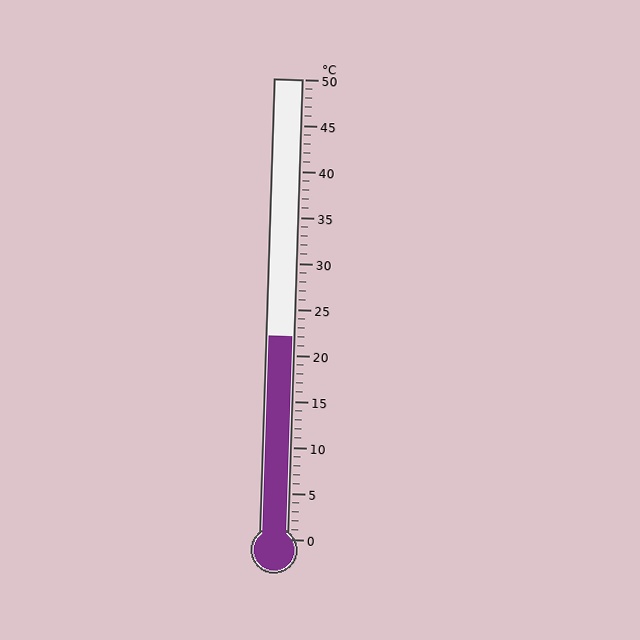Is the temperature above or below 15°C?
The temperature is above 15°C.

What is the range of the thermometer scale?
The thermometer scale ranges from 0°C to 50°C.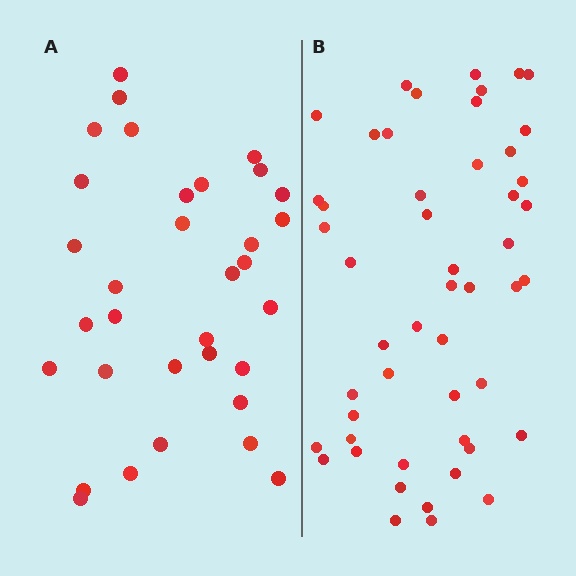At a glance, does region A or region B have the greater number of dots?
Region B (the right region) has more dots.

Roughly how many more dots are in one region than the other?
Region B has approximately 15 more dots than region A.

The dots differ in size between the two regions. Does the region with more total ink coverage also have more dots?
No. Region A has more total ink coverage because its dots are larger, but region B actually contains more individual dots. Total area can be misleading — the number of items is what matters here.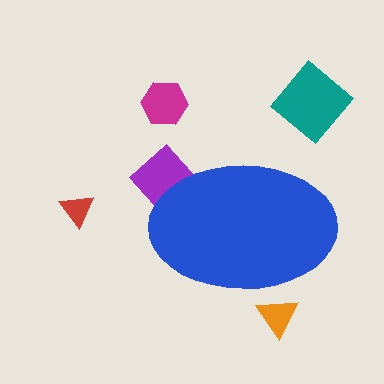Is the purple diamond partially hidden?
Yes, the purple diamond is partially hidden behind the blue ellipse.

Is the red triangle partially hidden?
No, the red triangle is fully visible.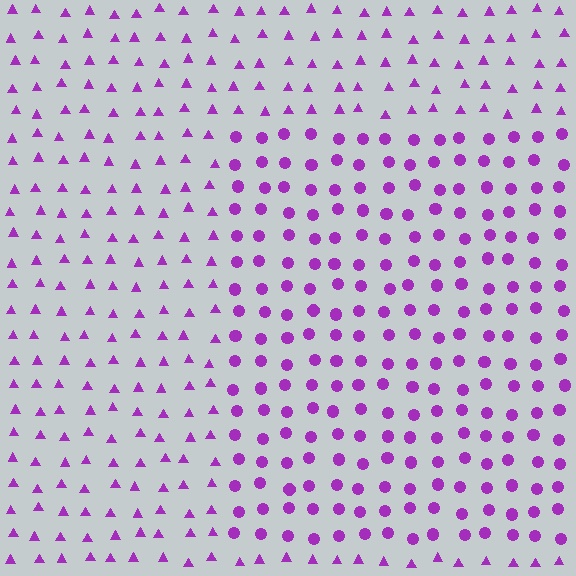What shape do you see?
I see a rectangle.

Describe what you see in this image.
The image is filled with small purple elements arranged in a uniform grid. A rectangle-shaped region contains circles, while the surrounding area contains triangles. The boundary is defined purely by the change in element shape.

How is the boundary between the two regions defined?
The boundary is defined by a change in element shape: circles inside vs. triangles outside. All elements share the same color and spacing.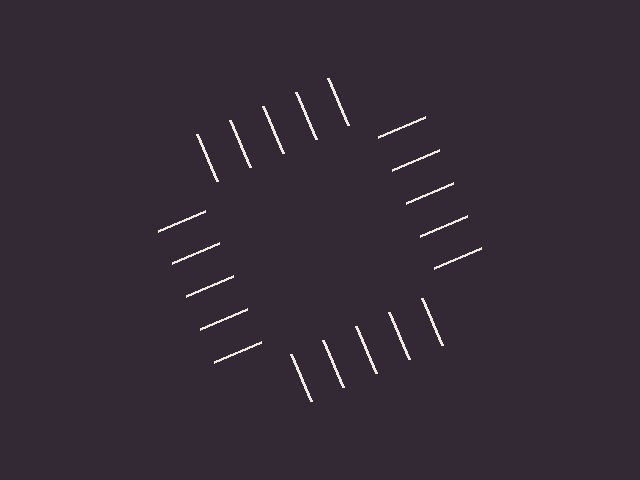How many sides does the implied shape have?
4 sides — the line-ends trace a square.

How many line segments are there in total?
20 — 5 along each of the 4 edges.